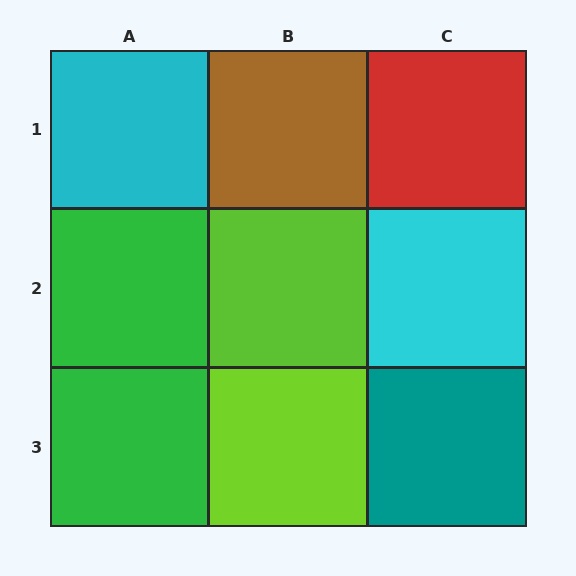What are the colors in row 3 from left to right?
Green, lime, teal.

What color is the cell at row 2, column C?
Cyan.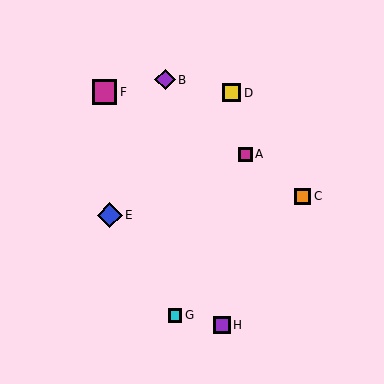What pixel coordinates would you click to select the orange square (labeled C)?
Click at (303, 196) to select the orange square C.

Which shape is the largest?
The blue diamond (labeled E) is the largest.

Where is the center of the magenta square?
The center of the magenta square is at (246, 154).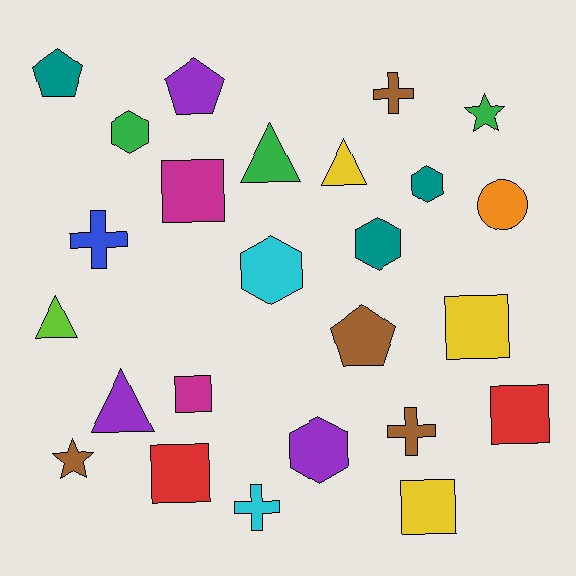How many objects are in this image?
There are 25 objects.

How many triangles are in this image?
There are 4 triangles.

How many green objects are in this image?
There are 3 green objects.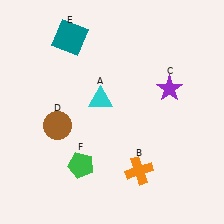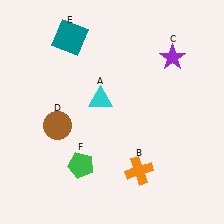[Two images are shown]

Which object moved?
The purple star (C) moved up.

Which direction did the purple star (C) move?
The purple star (C) moved up.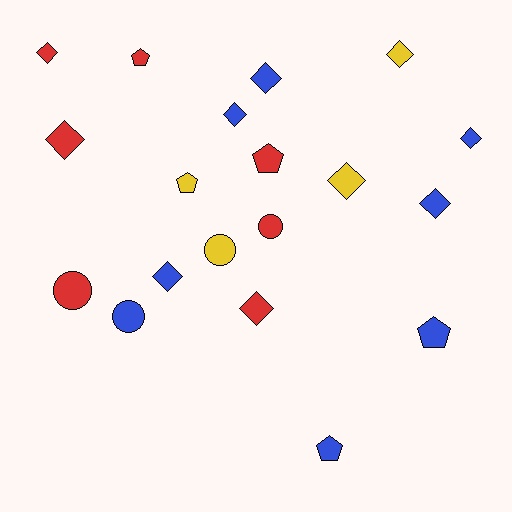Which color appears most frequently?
Blue, with 8 objects.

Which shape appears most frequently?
Diamond, with 10 objects.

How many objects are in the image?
There are 19 objects.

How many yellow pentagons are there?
There is 1 yellow pentagon.